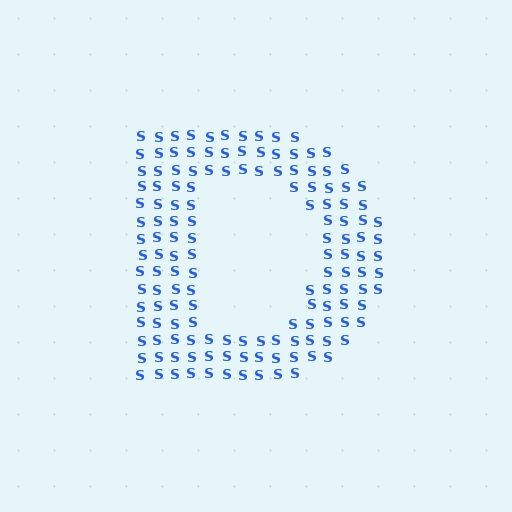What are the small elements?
The small elements are letter S's.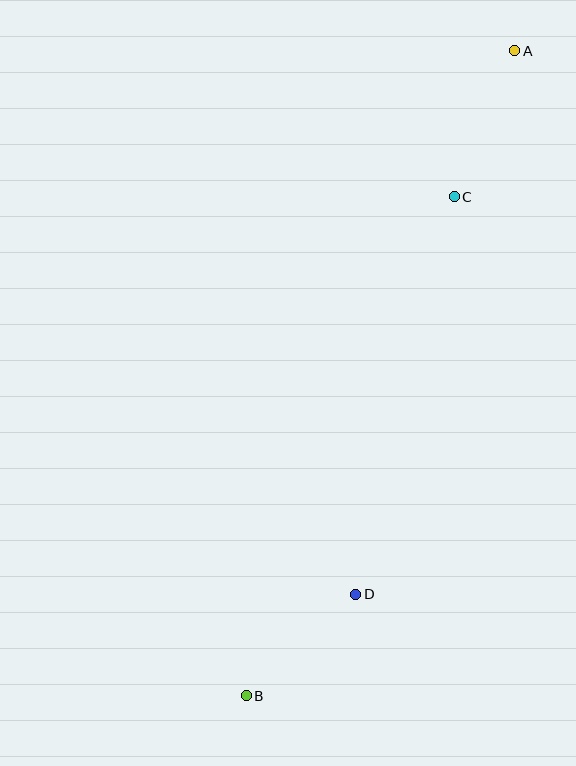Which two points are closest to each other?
Points B and D are closest to each other.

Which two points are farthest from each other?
Points A and B are farthest from each other.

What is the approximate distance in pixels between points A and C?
The distance between A and C is approximately 158 pixels.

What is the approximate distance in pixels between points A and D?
The distance between A and D is approximately 567 pixels.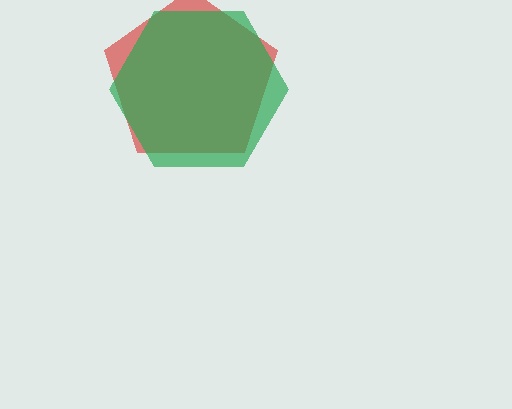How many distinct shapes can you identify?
There are 2 distinct shapes: a red pentagon, a green hexagon.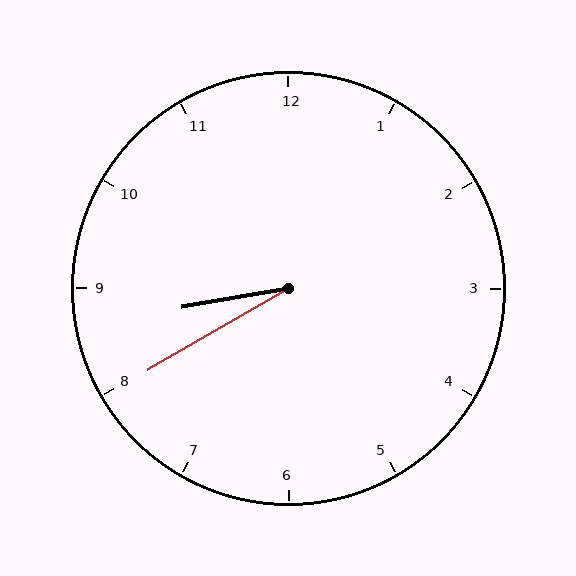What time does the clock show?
8:40.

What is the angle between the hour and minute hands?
Approximately 20 degrees.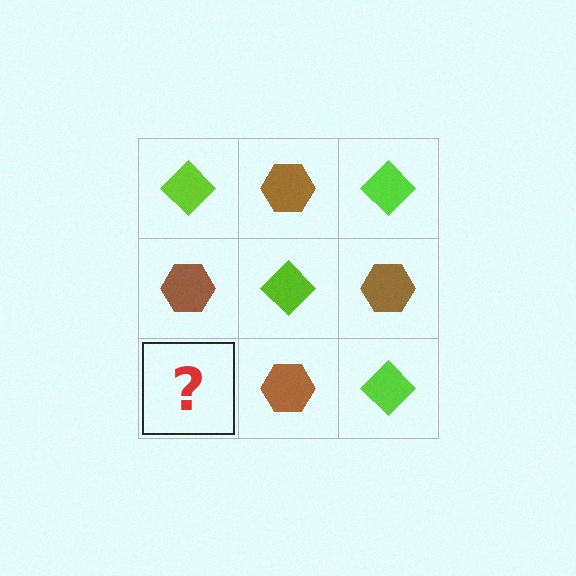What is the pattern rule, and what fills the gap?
The rule is that it alternates lime diamond and brown hexagon in a checkerboard pattern. The gap should be filled with a lime diamond.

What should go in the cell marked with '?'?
The missing cell should contain a lime diamond.